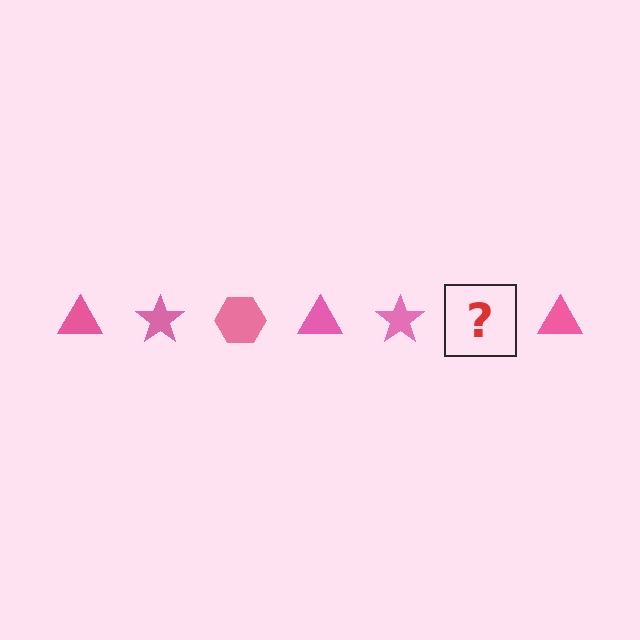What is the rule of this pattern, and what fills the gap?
The rule is that the pattern cycles through triangle, star, hexagon shapes in pink. The gap should be filled with a pink hexagon.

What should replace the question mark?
The question mark should be replaced with a pink hexagon.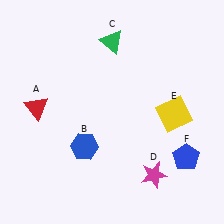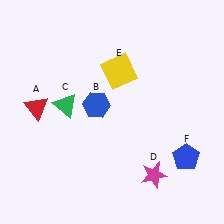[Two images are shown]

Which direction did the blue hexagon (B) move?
The blue hexagon (B) moved up.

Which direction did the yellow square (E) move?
The yellow square (E) moved left.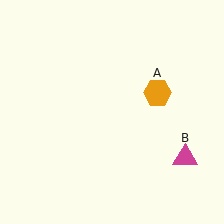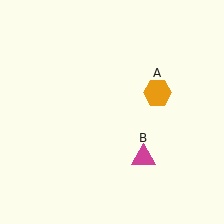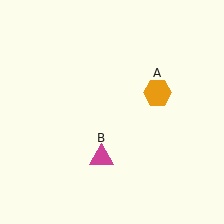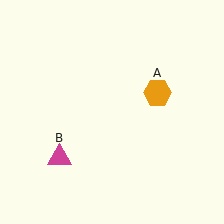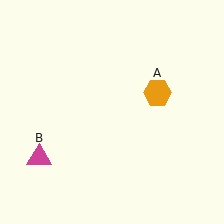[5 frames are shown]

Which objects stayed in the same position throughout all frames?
Orange hexagon (object A) remained stationary.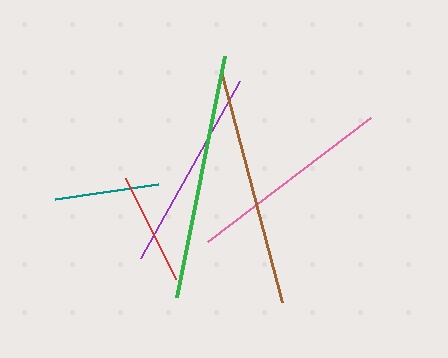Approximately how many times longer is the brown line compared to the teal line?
The brown line is approximately 2.3 times the length of the teal line.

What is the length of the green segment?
The green segment is approximately 246 pixels long.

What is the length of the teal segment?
The teal segment is approximately 105 pixels long.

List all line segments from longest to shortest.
From longest to shortest: green, brown, pink, purple, red, teal.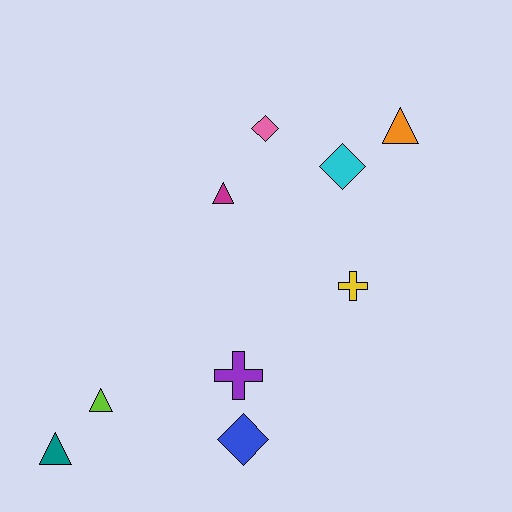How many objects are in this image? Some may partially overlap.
There are 9 objects.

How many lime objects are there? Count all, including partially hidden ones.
There is 1 lime object.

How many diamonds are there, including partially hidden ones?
There are 3 diamonds.